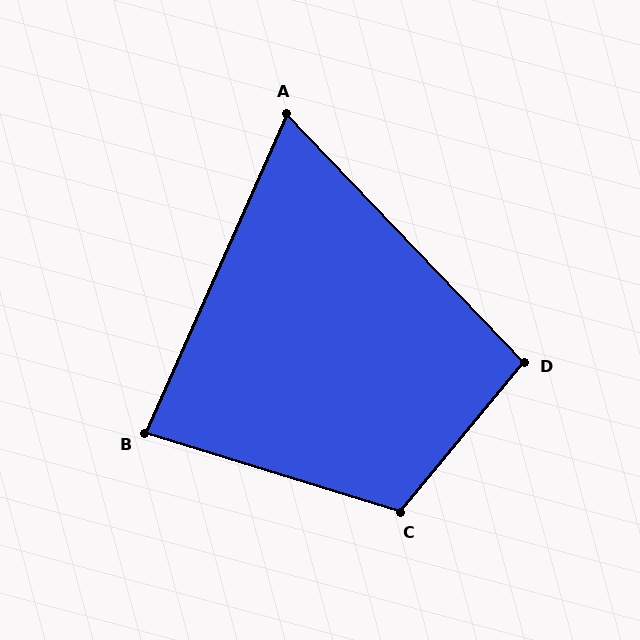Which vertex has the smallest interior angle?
A, at approximately 68 degrees.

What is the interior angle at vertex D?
Approximately 97 degrees (obtuse).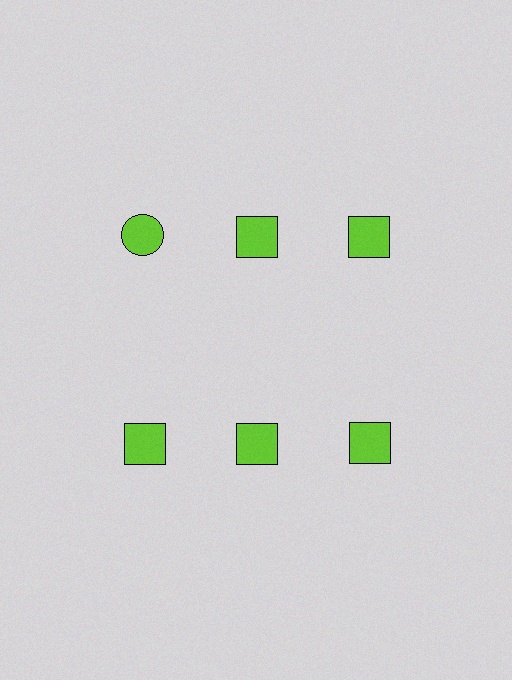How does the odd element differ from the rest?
It has a different shape: circle instead of square.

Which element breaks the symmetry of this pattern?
The lime circle in the top row, leftmost column breaks the symmetry. All other shapes are lime squares.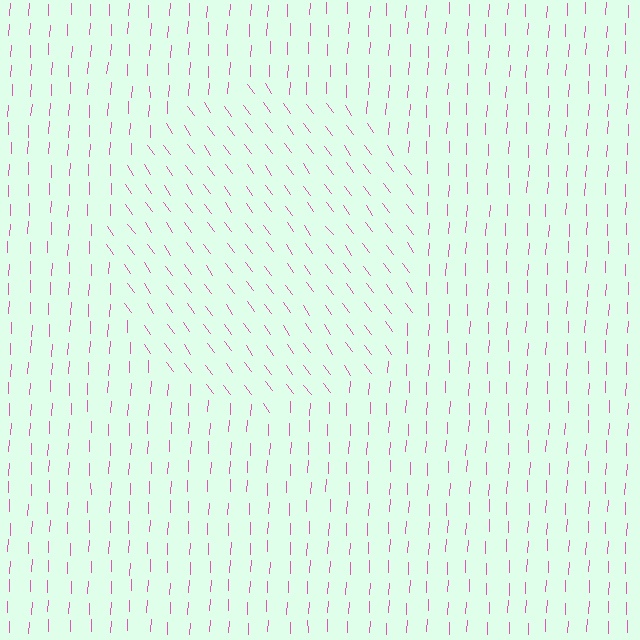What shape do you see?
I see a circle.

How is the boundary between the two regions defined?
The boundary is defined purely by a change in line orientation (approximately 38 degrees difference). All lines are the same color and thickness.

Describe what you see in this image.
The image is filled with small pink line segments. A circle region in the image has lines oriented differently from the surrounding lines, creating a visible texture boundary.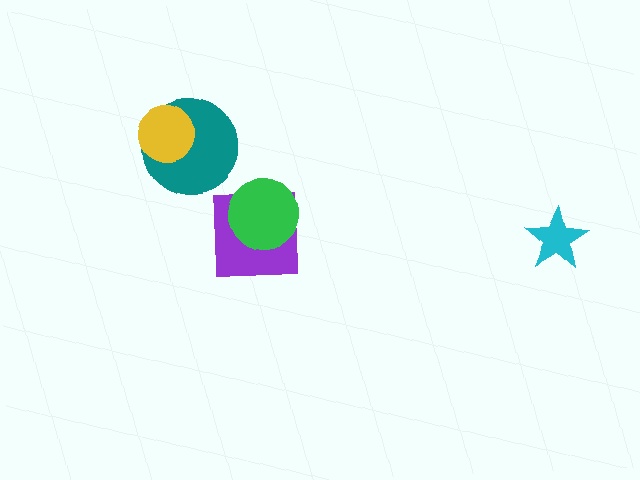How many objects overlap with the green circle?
1 object overlaps with the green circle.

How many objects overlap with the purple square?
1 object overlaps with the purple square.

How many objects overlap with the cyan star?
0 objects overlap with the cyan star.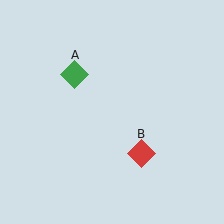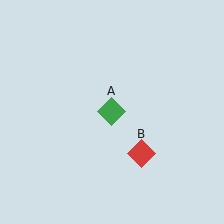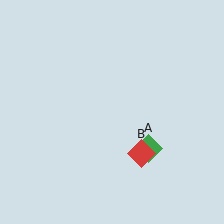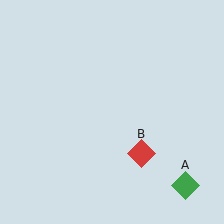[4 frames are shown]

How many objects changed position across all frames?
1 object changed position: green diamond (object A).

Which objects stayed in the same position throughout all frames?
Red diamond (object B) remained stationary.